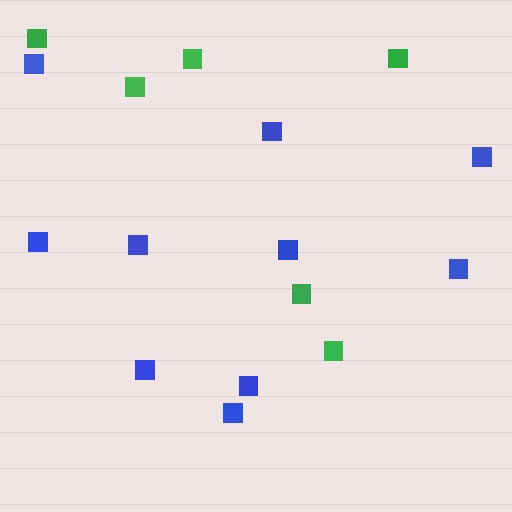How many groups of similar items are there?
There are 2 groups: one group of green squares (6) and one group of blue squares (10).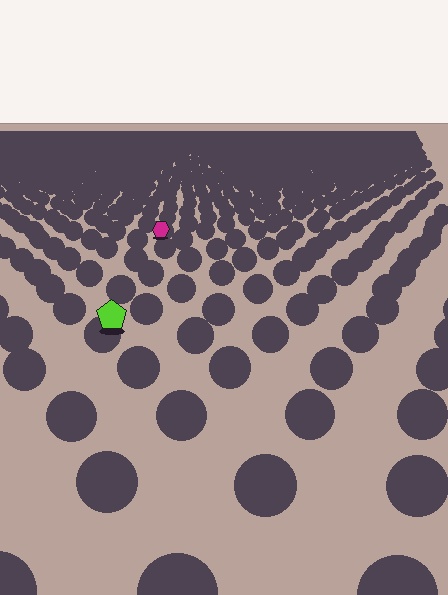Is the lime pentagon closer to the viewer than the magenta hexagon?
Yes. The lime pentagon is closer — you can tell from the texture gradient: the ground texture is coarser near it.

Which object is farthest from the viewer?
The magenta hexagon is farthest from the viewer. It appears smaller and the ground texture around it is denser.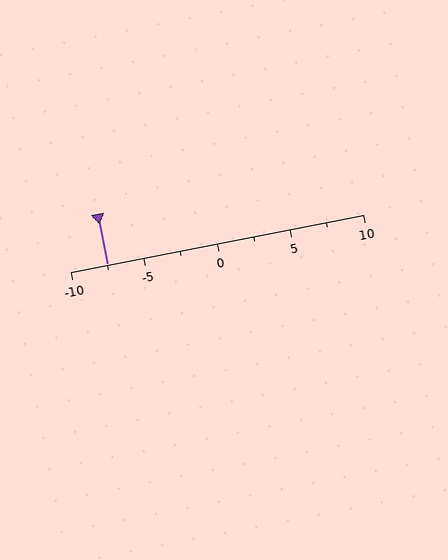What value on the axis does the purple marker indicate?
The marker indicates approximately -7.5.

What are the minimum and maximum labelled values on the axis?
The axis runs from -10 to 10.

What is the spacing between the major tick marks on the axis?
The major ticks are spaced 5 apart.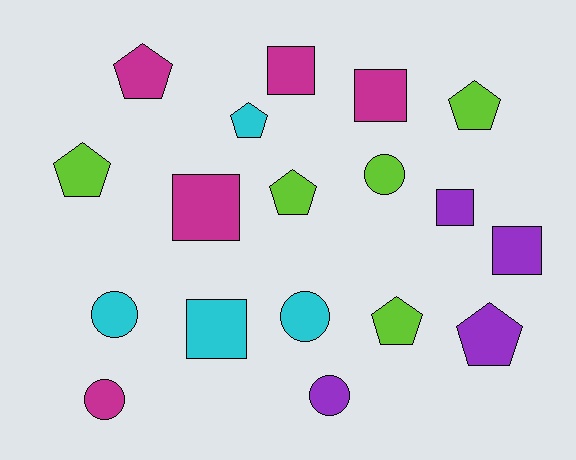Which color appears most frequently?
Magenta, with 5 objects.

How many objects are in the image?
There are 18 objects.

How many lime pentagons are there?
There are 4 lime pentagons.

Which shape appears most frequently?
Pentagon, with 7 objects.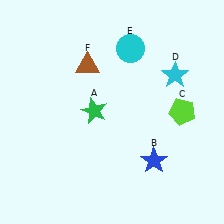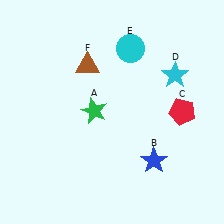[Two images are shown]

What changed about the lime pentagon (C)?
In Image 1, C is lime. In Image 2, it changed to red.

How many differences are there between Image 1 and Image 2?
There is 1 difference between the two images.